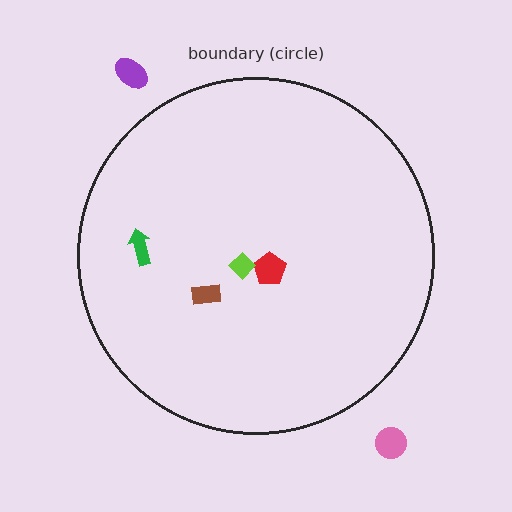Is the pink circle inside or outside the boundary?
Outside.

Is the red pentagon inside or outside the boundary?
Inside.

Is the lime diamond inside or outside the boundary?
Inside.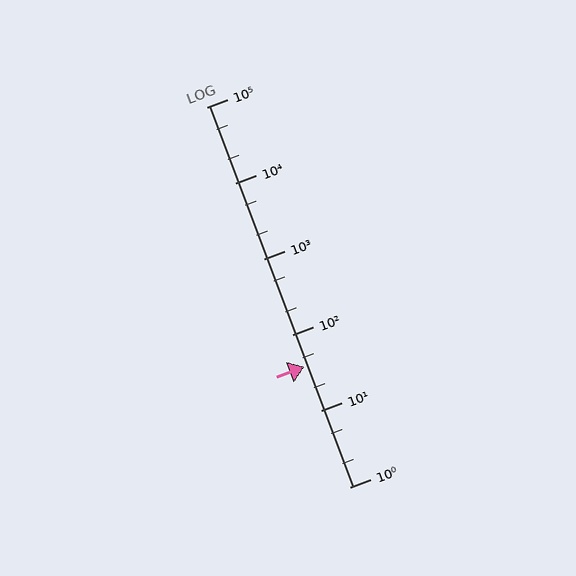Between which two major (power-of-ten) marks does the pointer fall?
The pointer is between 10 and 100.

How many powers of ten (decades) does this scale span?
The scale spans 5 decades, from 1 to 100000.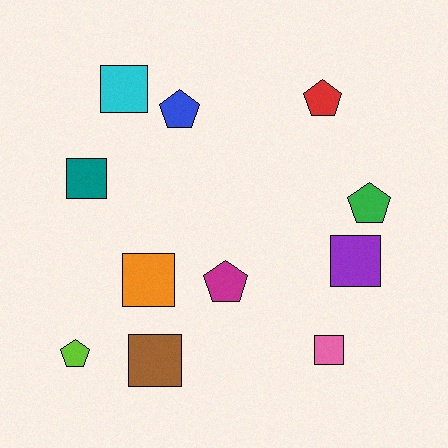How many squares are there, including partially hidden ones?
There are 6 squares.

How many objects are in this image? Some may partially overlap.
There are 11 objects.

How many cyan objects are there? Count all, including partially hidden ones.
There is 1 cyan object.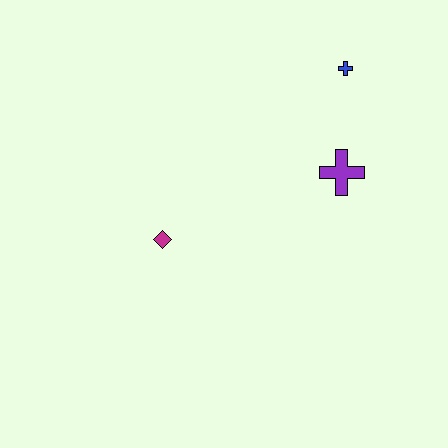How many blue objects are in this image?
There is 1 blue object.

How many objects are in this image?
There are 3 objects.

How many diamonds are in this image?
There is 1 diamond.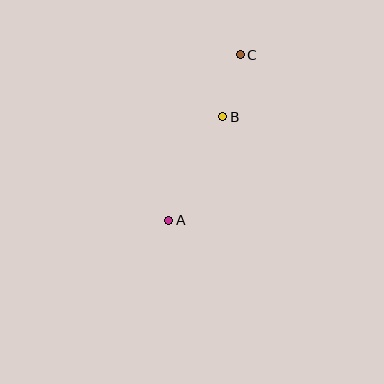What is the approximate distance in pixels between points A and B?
The distance between A and B is approximately 117 pixels.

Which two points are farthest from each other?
Points A and C are farthest from each other.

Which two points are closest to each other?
Points B and C are closest to each other.